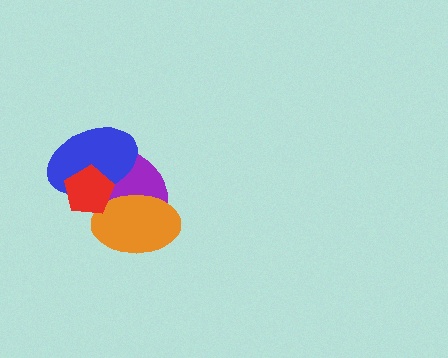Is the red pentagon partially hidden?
No, no other shape covers it.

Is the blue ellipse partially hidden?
Yes, it is partially covered by another shape.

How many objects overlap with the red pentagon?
3 objects overlap with the red pentagon.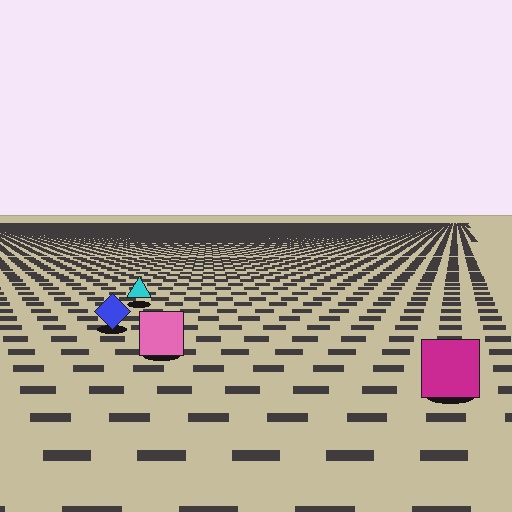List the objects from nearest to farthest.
From nearest to farthest: the magenta square, the pink square, the blue diamond, the cyan triangle.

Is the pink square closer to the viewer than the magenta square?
No. The magenta square is closer — you can tell from the texture gradient: the ground texture is coarser near it.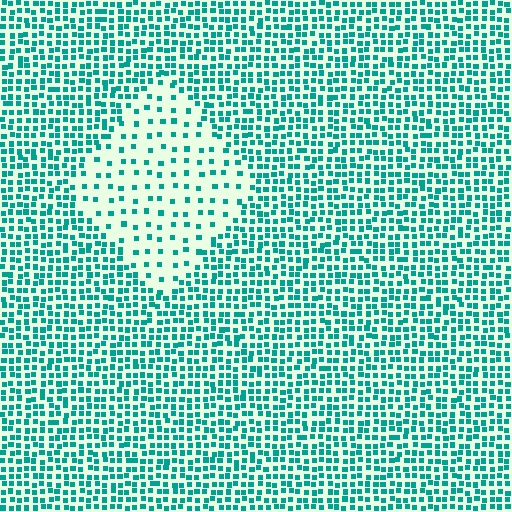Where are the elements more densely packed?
The elements are more densely packed outside the diamond boundary.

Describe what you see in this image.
The image contains small teal elements arranged at two different densities. A diamond-shaped region is visible where the elements are less densely packed than the surrounding area.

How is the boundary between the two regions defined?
The boundary is defined by a change in element density (approximately 2.8x ratio). All elements are the same color, size, and shape.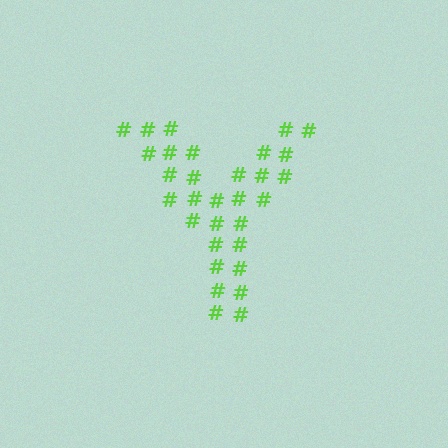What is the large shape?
The large shape is the letter Y.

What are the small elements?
The small elements are hash symbols.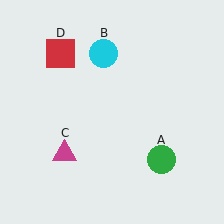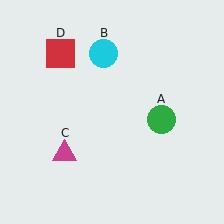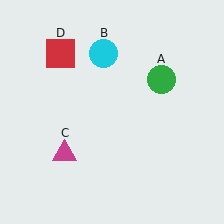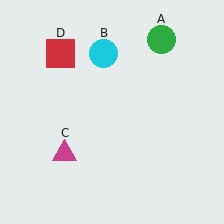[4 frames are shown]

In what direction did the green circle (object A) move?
The green circle (object A) moved up.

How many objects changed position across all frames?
1 object changed position: green circle (object A).